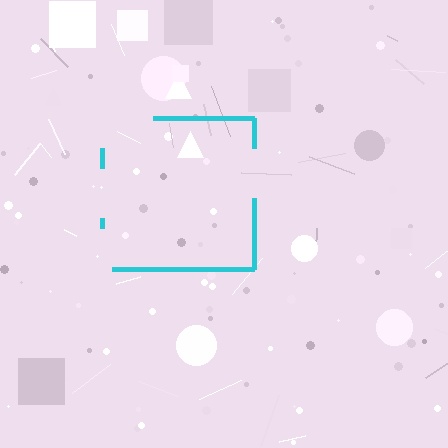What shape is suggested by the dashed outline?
The dashed outline suggests a square.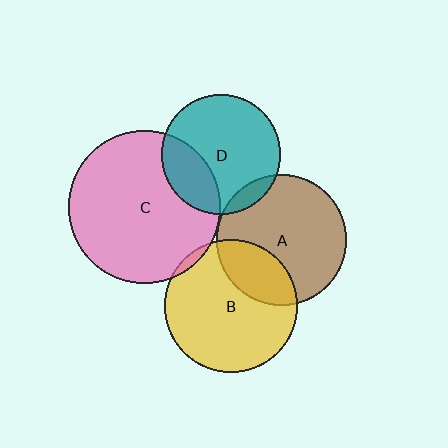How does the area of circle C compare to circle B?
Approximately 1.3 times.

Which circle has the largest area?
Circle C (pink).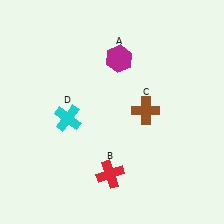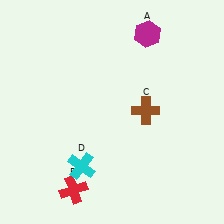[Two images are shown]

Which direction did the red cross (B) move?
The red cross (B) moved left.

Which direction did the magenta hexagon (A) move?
The magenta hexagon (A) moved right.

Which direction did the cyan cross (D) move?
The cyan cross (D) moved down.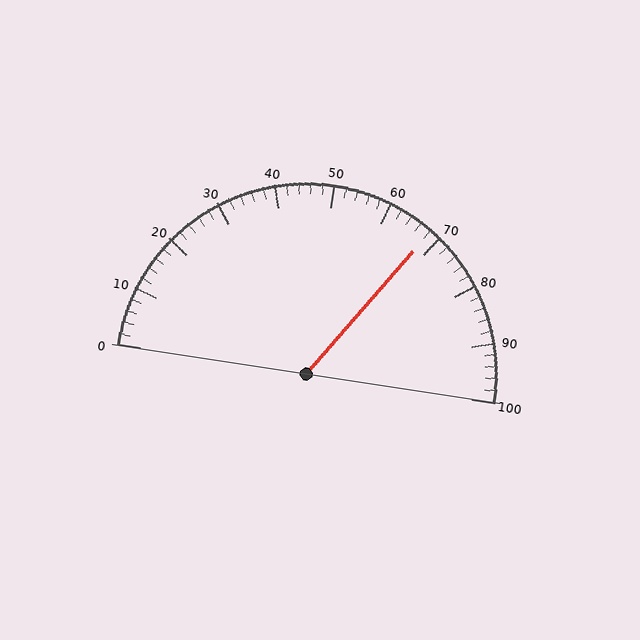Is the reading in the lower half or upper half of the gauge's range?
The reading is in the upper half of the range (0 to 100).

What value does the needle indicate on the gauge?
The needle indicates approximately 68.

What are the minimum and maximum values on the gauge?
The gauge ranges from 0 to 100.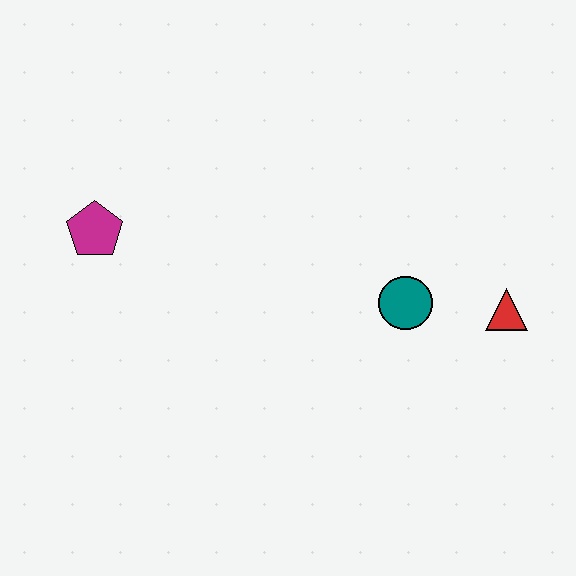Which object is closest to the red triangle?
The teal circle is closest to the red triangle.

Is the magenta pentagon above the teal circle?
Yes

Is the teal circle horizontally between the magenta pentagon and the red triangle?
Yes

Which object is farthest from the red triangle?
The magenta pentagon is farthest from the red triangle.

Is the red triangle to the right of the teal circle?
Yes